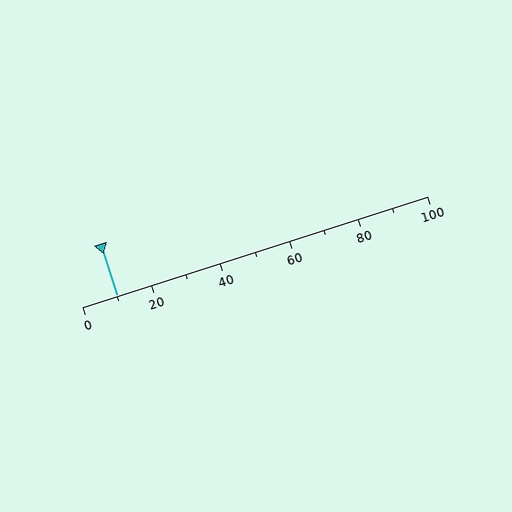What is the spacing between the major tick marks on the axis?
The major ticks are spaced 20 apart.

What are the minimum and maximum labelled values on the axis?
The axis runs from 0 to 100.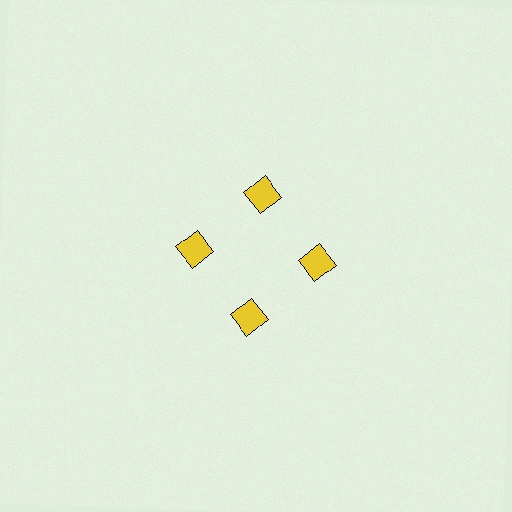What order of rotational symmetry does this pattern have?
This pattern has 4-fold rotational symmetry.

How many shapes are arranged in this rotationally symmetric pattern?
There are 4 shapes, arranged in 4 groups of 1.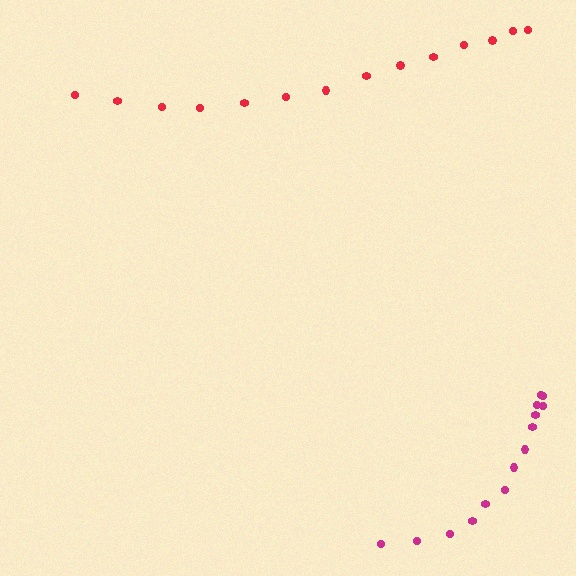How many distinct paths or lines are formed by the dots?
There are 2 distinct paths.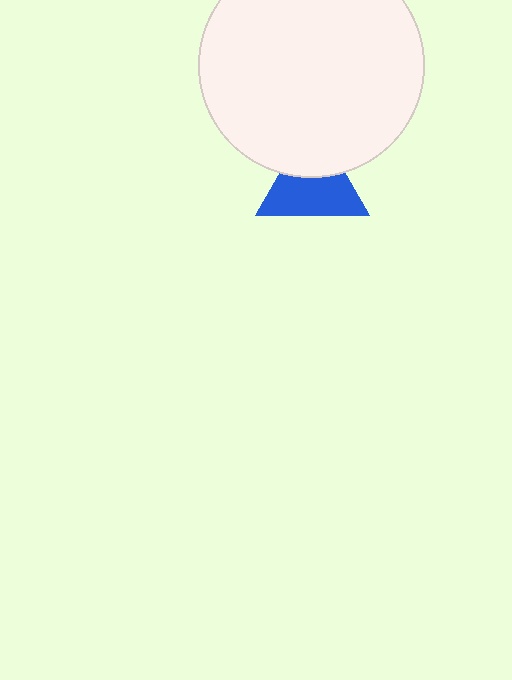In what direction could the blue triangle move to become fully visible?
The blue triangle could move down. That would shift it out from behind the white circle entirely.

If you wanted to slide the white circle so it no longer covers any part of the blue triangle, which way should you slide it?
Slide it up — that is the most direct way to separate the two shapes.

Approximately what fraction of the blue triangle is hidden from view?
Roughly 37% of the blue triangle is hidden behind the white circle.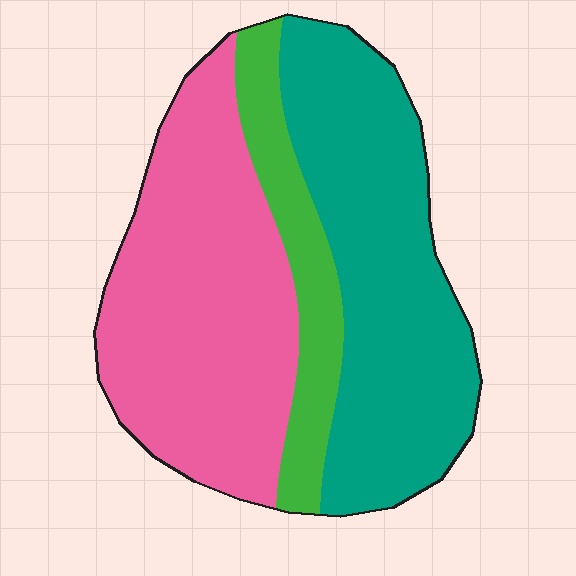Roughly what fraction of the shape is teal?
Teal covers roughly 40% of the shape.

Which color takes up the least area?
Green, at roughly 15%.